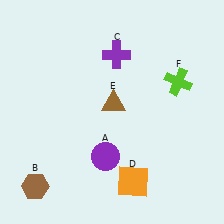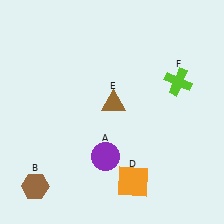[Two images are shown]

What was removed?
The purple cross (C) was removed in Image 2.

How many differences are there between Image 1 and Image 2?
There is 1 difference between the two images.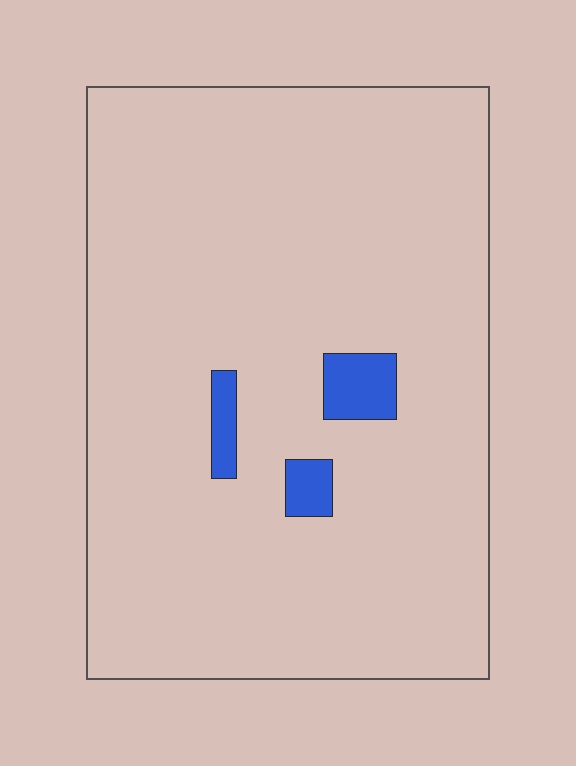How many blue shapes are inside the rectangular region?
3.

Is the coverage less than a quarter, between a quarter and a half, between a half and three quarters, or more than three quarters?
Less than a quarter.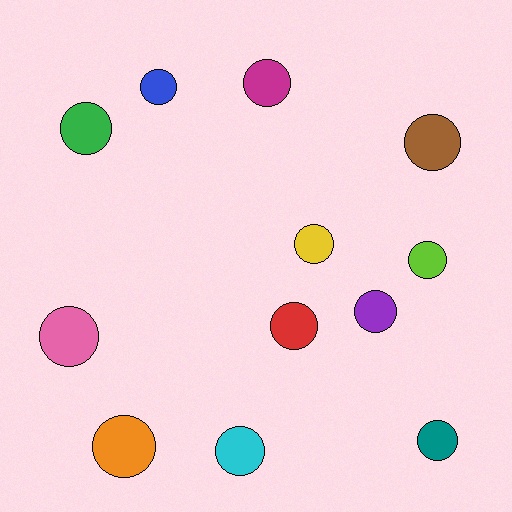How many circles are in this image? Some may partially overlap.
There are 12 circles.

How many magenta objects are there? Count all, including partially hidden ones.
There is 1 magenta object.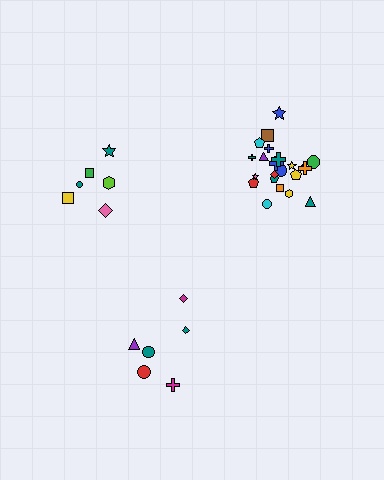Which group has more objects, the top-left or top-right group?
The top-right group.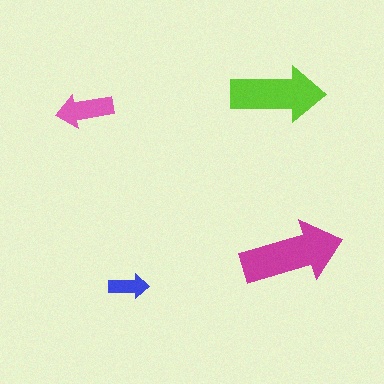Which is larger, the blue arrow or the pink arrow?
The pink one.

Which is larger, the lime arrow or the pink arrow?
The lime one.